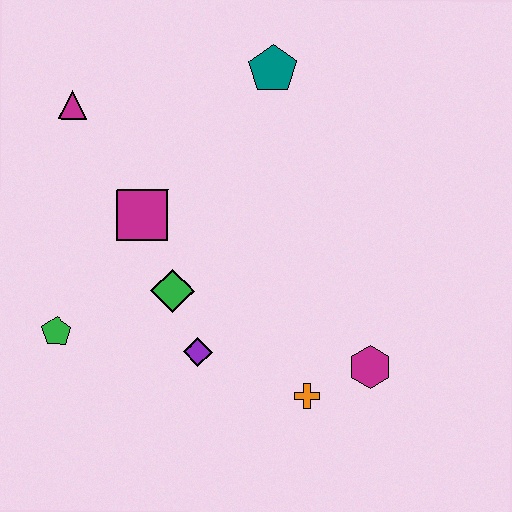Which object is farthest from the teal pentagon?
The green pentagon is farthest from the teal pentagon.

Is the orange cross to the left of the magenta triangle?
No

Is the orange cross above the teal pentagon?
No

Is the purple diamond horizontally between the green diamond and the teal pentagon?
Yes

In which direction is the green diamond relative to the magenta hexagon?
The green diamond is to the left of the magenta hexagon.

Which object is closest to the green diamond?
The purple diamond is closest to the green diamond.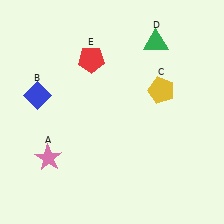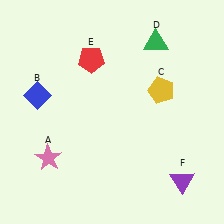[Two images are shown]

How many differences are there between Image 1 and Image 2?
There is 1 difference between the two images.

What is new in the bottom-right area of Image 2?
A purple triangle (F) was added in the bottom-right area of Image 2.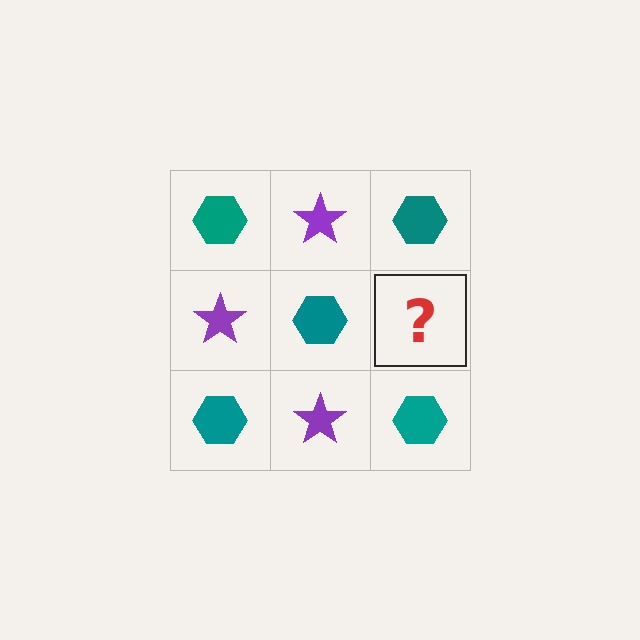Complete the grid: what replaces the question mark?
The question mark should be replaced with a purple star.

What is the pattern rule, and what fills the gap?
The rule is that it alternates teal hexagon and purple star in a checkerboard pattern. The gap should be filled with a purple star.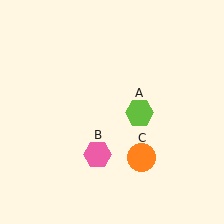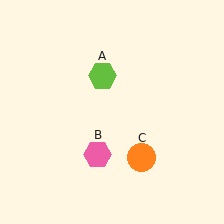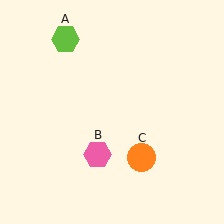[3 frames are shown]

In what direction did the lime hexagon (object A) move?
The lime hexagon (object A) moved up and to the left.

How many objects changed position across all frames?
1 object changed position: lime hexagon (object A).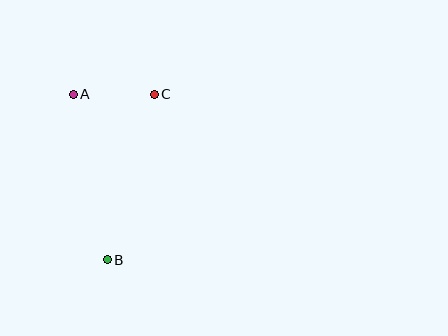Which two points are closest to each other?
Points A and C are closest to each other.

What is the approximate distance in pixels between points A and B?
The distance between A and B is approximately 169 pixels.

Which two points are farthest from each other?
Points B and C are farthest from each other.